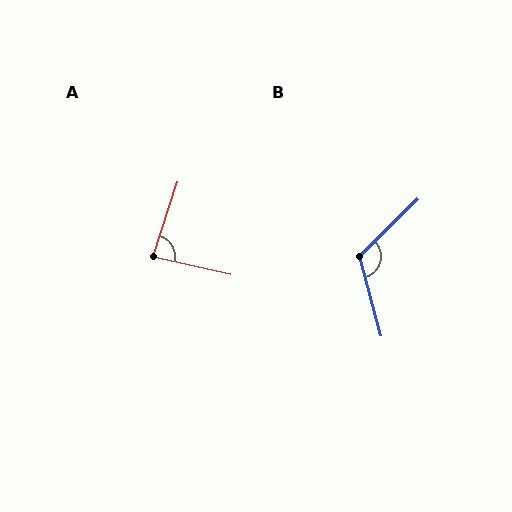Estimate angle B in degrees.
Approximately 120 degrees.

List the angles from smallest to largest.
A (84°), B (120°).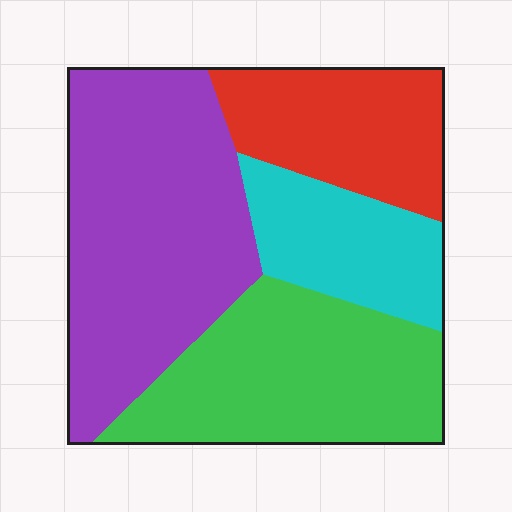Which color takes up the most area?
Purple, at roughly 40%.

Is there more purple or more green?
Purple.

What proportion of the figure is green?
Green covers around 30% of the figure.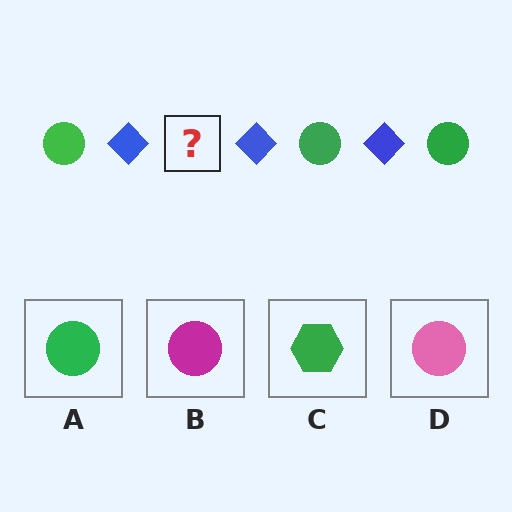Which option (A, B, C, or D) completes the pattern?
A.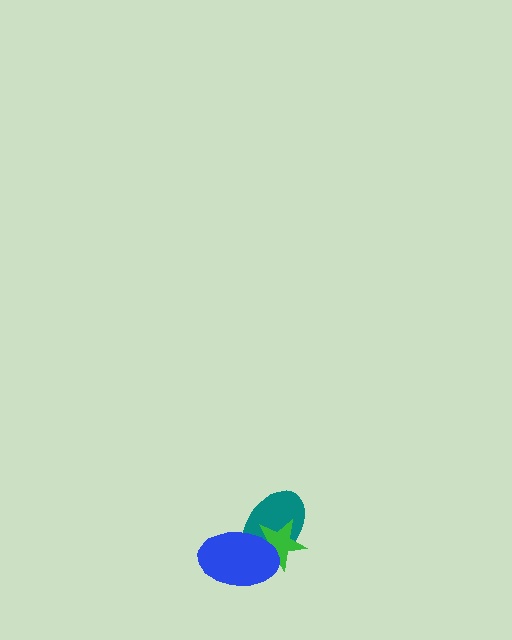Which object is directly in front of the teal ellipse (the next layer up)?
The green star is directly in front of the teal ellipse.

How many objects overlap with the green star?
2 objects overlap with the green star.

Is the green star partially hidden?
Yes, it is partially covered by another shape.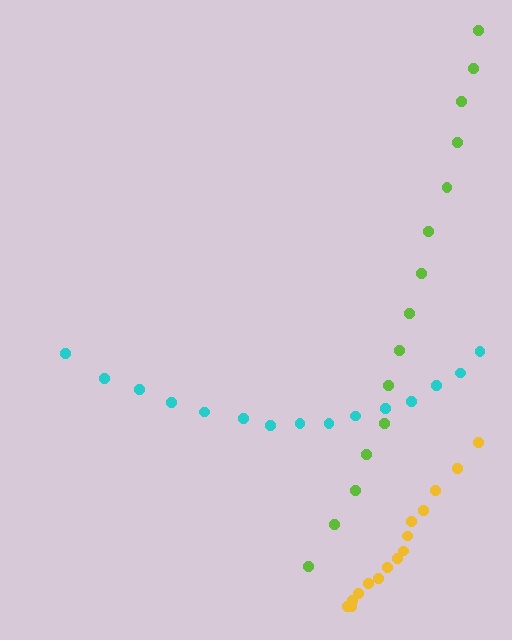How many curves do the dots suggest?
There are 3 distinct paths.